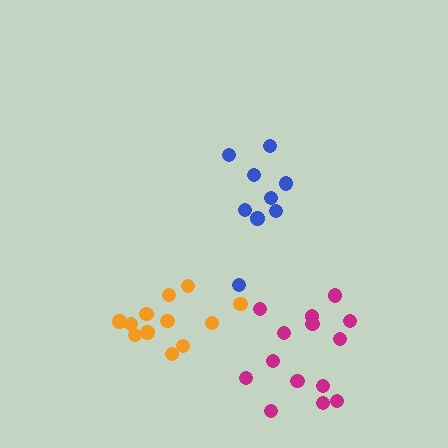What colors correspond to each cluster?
The clusters are colored: magenta, orange, blue.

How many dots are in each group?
Group 1: 14 dots, Group 2: 12 dots, Group 3: 9 dots (35 total).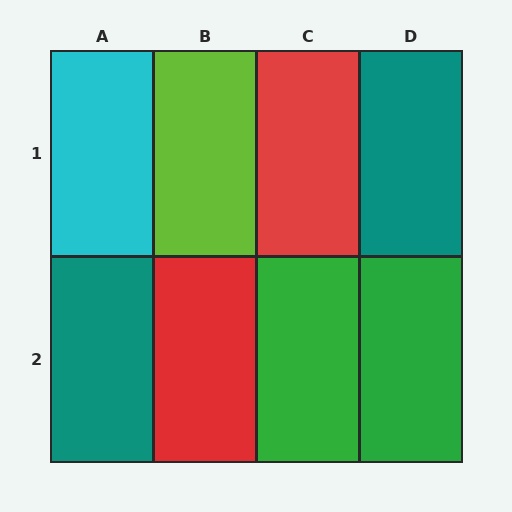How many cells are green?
2 cells are green.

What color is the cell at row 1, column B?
Lime.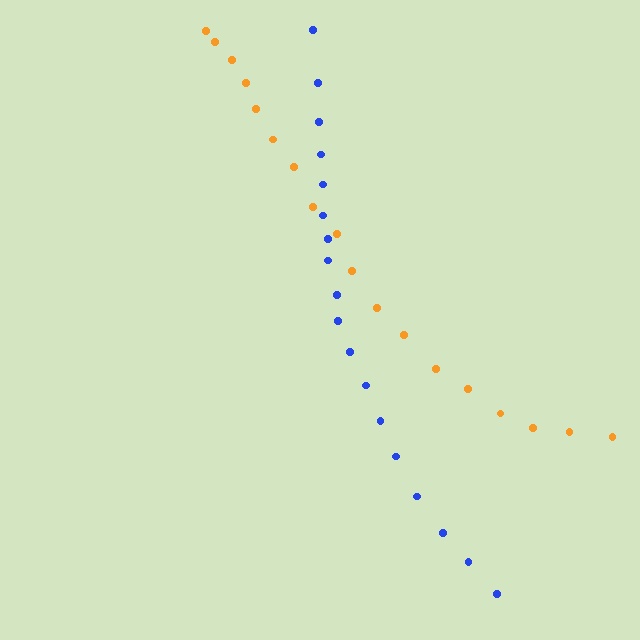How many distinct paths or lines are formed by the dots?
There are 2 distinct paths.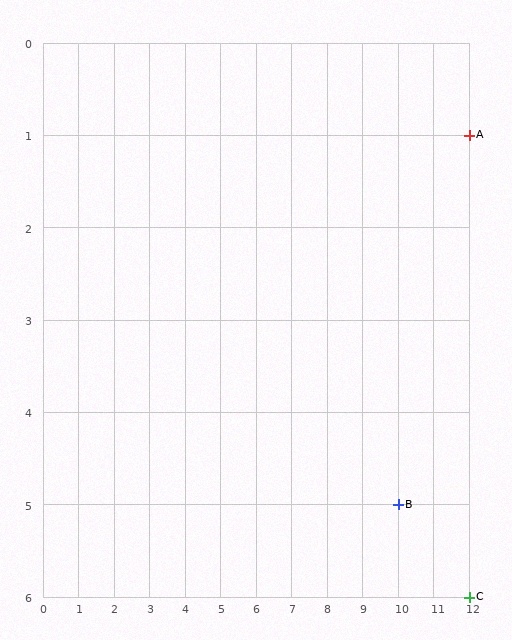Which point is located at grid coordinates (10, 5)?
Point B is at (10, 5).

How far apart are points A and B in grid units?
Points A and B are 2 columns and 4 rows apart (about 4.5 grid units diagonally).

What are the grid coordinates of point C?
Point C is at grid coordinates (12, 6).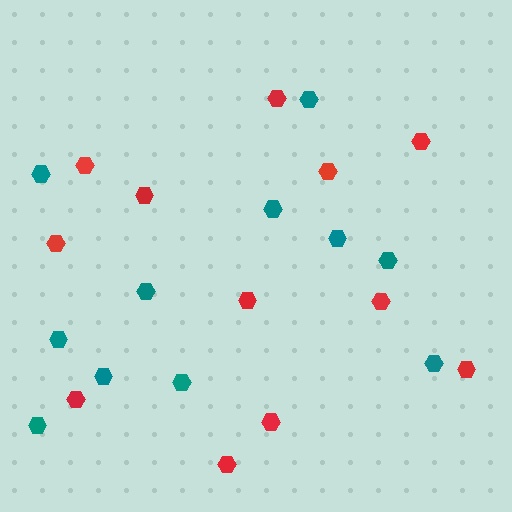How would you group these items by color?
There are 2 groups: one group of red hexagons (12) and one group of teal hexagons (11).